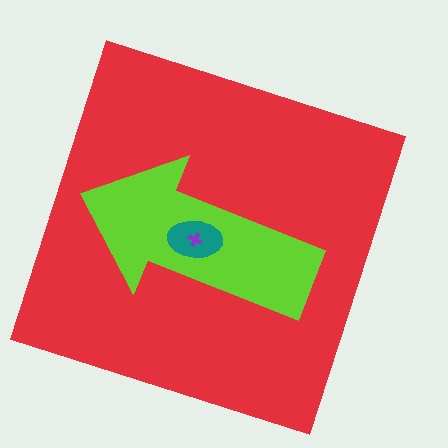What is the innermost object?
The purple cross.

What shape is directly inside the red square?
The lime arrow.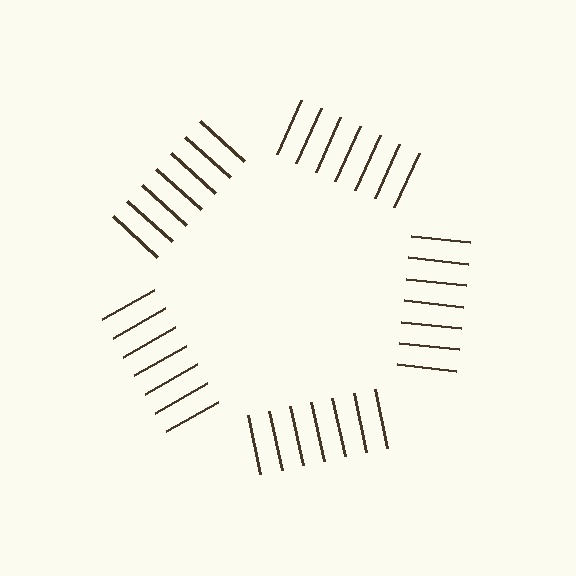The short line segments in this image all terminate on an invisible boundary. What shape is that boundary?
An illusory pentagon — the line segments terminate on its edges but no continuous stroke is drawn.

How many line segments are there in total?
35 — 7 along each of the 5 edges.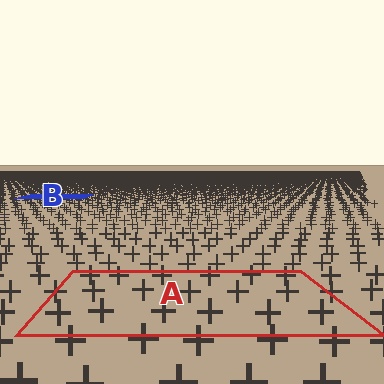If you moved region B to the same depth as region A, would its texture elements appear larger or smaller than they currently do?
They would appear larger. At a closer depth, the same texture elements are projected at a bigger on-screen size.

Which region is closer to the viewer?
Region A is closer. The texture elements there are larger and more spread out.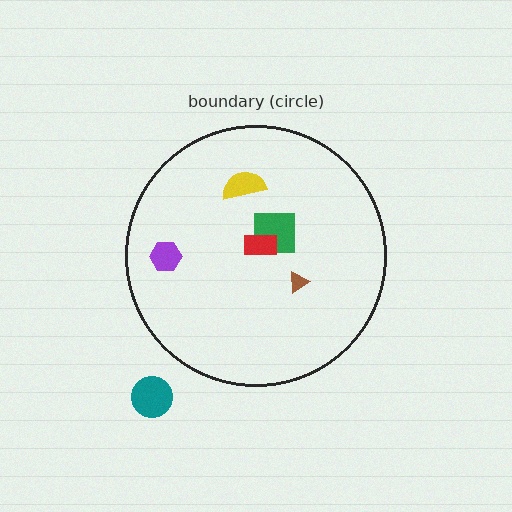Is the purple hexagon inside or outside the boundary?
Inside.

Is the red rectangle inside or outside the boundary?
Inside.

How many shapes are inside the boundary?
5 inside, 1 outside.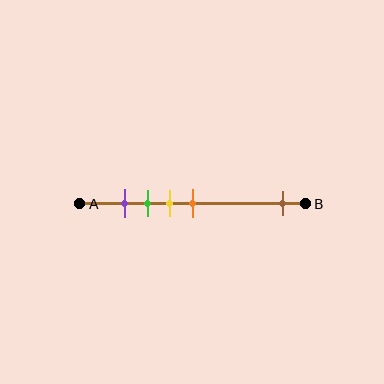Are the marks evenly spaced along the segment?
No, the marks are not evenly spaced.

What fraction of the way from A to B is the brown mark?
The brown mark is approximately 90% (0.9) of the way from A to B.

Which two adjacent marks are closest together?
The purple and green marks are the closest adjacent pair.